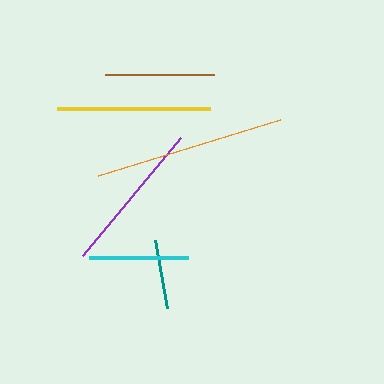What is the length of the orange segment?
The orange segment is approximately 190 pixels long.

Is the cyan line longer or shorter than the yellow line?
The yellow line is longer than the cyan line.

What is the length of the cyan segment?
The cyan segment is approximately 100 pixels long.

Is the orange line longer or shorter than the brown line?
The orange line is longer than the brown line.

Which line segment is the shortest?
The teal line is the shortest at approximately 69 pixels.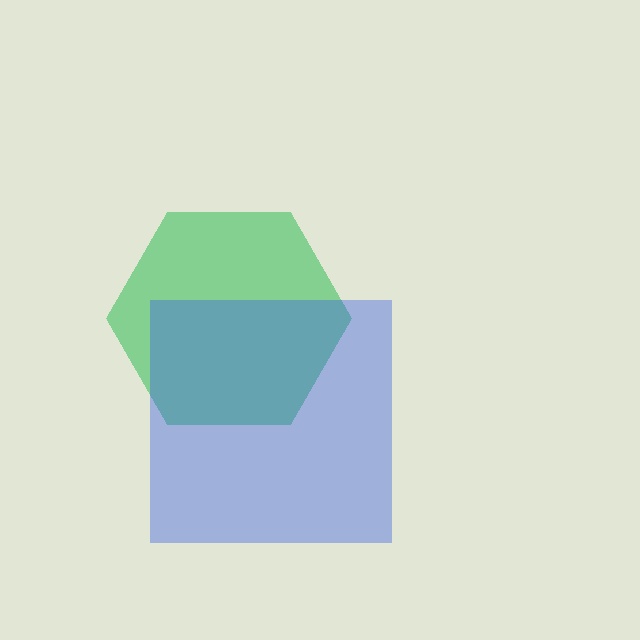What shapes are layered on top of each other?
The layered shapes are: a green hexagon, a blue square.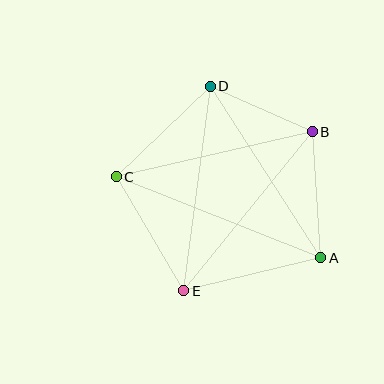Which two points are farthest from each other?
Points A and C are farthest from each other.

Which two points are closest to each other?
Points B and D are closest to each other.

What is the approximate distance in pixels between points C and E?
The distance between C and E is approximately 132 pixels.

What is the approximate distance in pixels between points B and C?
The distance between B and C is approximately 201 pixels.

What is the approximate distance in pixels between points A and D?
The distance between A and D is approximately 204 pixels.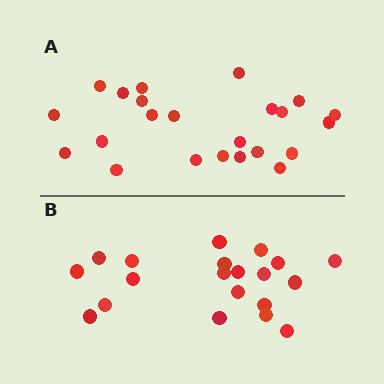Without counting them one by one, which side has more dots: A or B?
Region A (the top region) has more dots.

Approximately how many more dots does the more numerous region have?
Region A has just a few more — roughly 2 or 3 more dots than region B.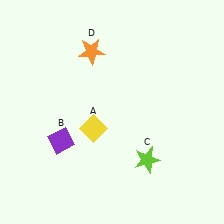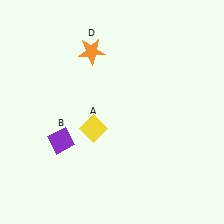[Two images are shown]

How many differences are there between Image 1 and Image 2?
There is 1 difference between the two images.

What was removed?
The lime star (C) was removed in Image 2.